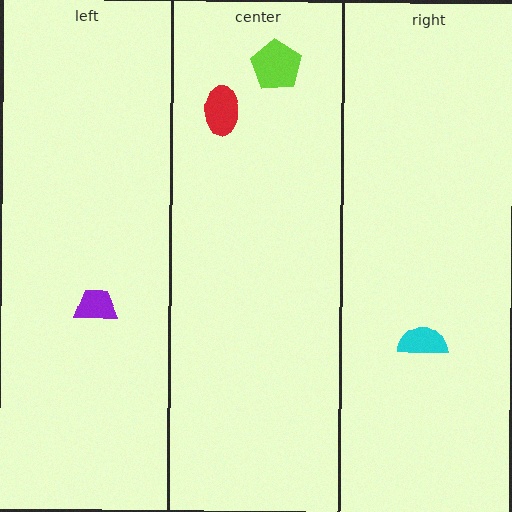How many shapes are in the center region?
2.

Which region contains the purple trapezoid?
The left region.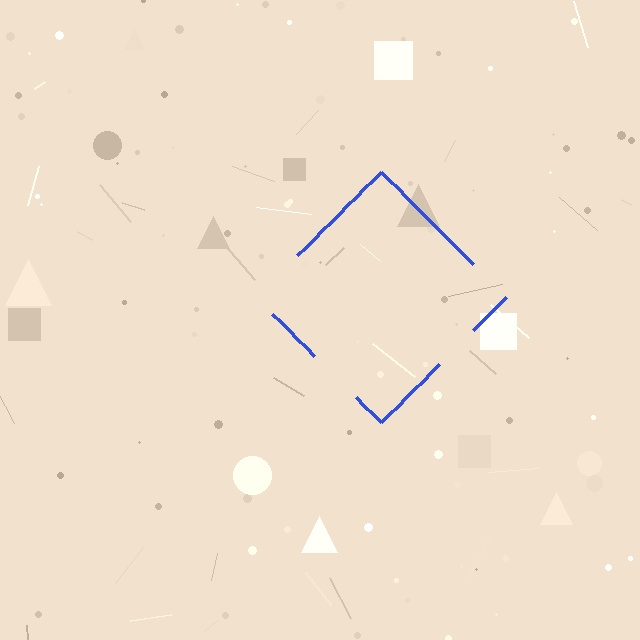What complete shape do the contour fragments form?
The contour fragments form a diamond.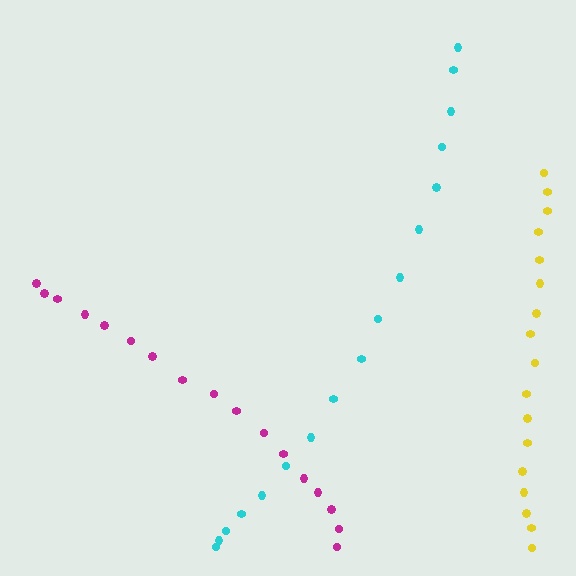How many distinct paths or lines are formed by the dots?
There are 3 distinct paths.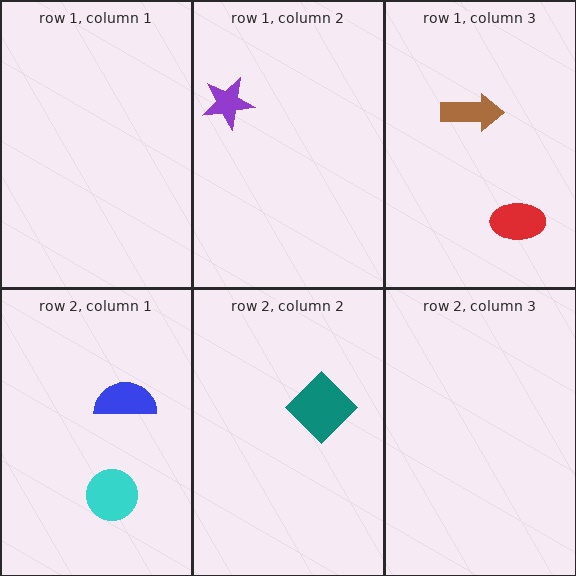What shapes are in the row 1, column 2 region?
The purple star.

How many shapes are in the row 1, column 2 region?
1.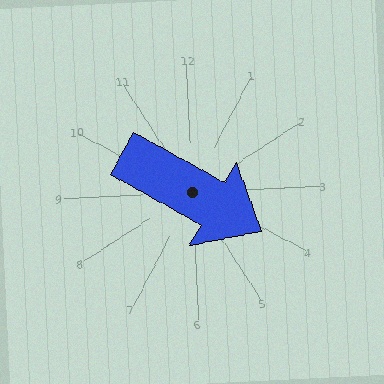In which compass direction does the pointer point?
Southeast.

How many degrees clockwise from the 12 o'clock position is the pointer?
Approximately 122 degrees.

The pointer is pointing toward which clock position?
Roughly 4 o'clock.